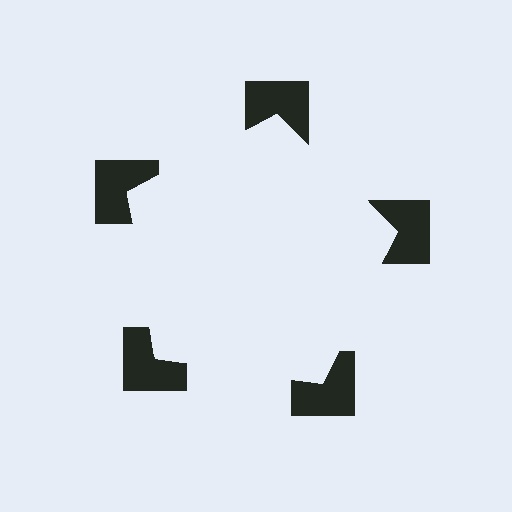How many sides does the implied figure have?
5 sides.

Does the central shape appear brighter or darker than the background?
It typically appears slightly brighter than the background, even though no actual brightness change is drawn.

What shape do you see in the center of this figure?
An illusory pentagon — its edges are inferred from the aligned wedge cuts in the notched squares, not physically drawn.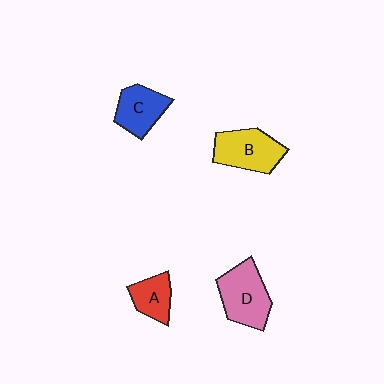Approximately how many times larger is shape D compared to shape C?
Approximately 1.3 times.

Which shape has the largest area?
Shape D (pink).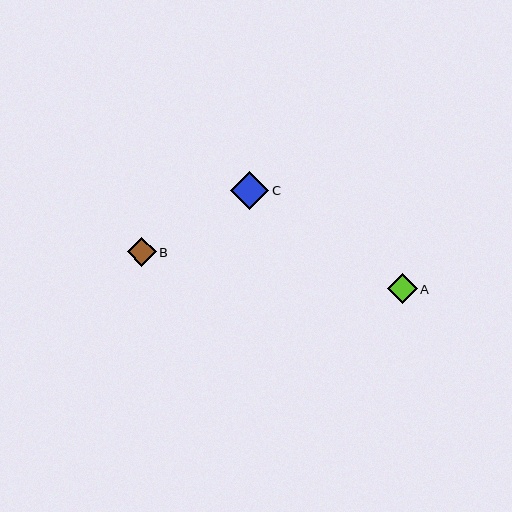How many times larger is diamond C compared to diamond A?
Diamond C is approximately 1.3 times the size of diamond A.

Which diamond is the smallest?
Diamond B is the smallest with a size of approximately 29 pixels.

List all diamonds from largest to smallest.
From largest to smallest: C, A, B.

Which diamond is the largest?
Diamond C is the largest with a size of approximately 38 pixels.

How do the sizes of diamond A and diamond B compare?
Diamond A and diamond B are approximately the same size.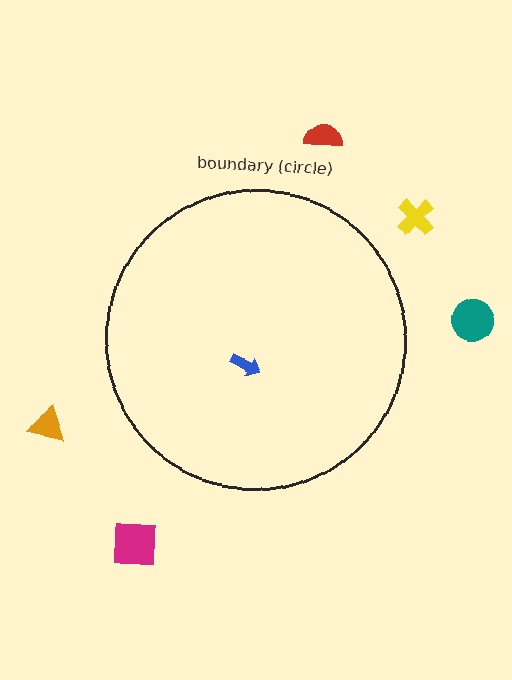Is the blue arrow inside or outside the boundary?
Inside.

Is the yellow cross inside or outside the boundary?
Outside.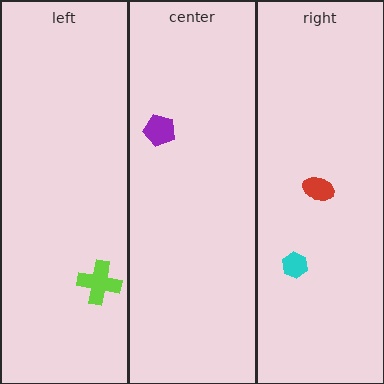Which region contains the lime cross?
The left region.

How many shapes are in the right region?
2.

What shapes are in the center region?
The purple pentagon.